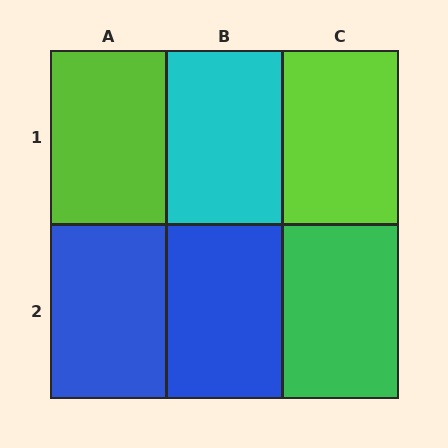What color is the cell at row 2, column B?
Blue.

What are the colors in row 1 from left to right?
Lime, cyan, lime.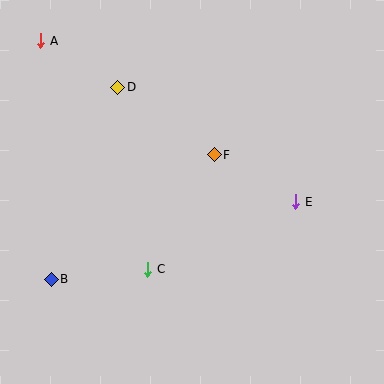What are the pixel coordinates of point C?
Point C is at (148, 269).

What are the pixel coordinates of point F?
Point F is at (214, 155).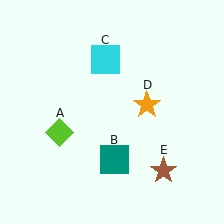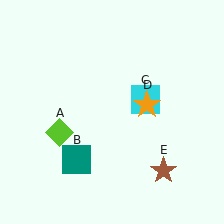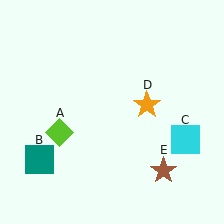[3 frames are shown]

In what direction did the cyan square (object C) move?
The cyan square (object C) moved down and to the right.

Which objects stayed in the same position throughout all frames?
Lime diamond (object A) and orange star (object D) and brown star (object E) remained stationary.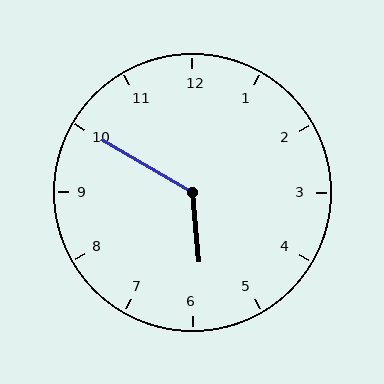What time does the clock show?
5:50.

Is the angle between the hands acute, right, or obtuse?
It is obtuse.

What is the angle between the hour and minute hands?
Approximately 125 degrees.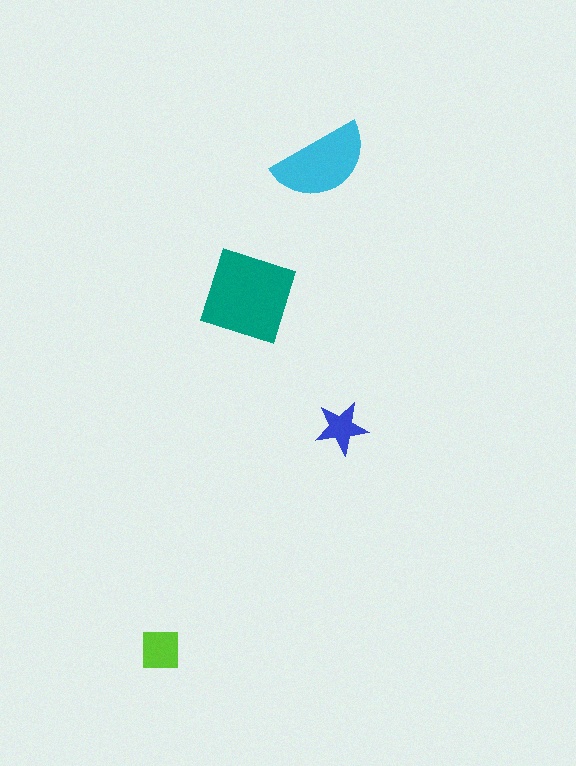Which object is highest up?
The cyan semicircle is topmost.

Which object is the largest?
The teal diamond.